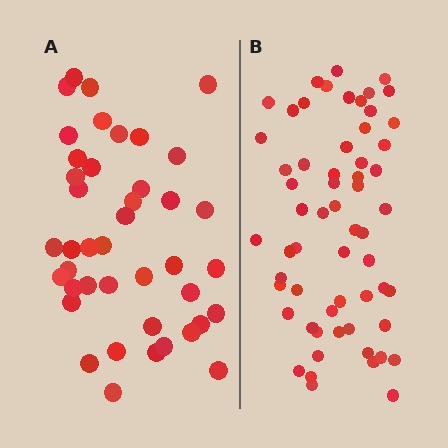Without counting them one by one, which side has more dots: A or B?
Region B (the right region) has more dots.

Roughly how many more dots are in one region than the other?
Region B has approximately 20 more dots than region A.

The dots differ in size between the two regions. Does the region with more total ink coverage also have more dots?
No. Region A has more total ink coverage because its dots are larger, but region B actually contains more individual dots. Total area can be misleading — the number of items is what matters here.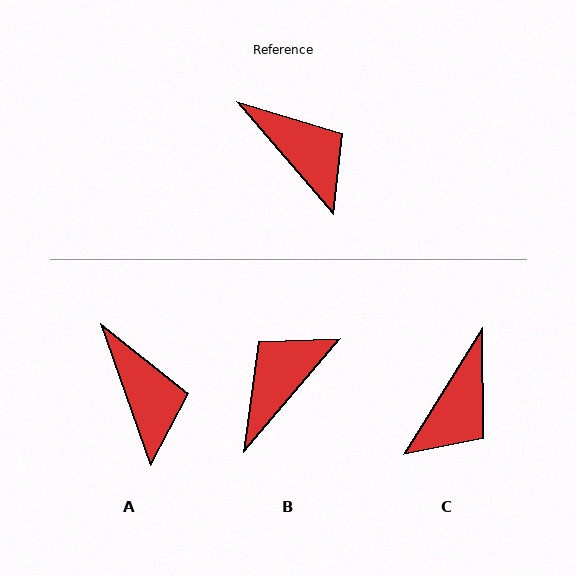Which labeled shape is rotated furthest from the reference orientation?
B, about 99 degrees away.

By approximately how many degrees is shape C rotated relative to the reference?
Approximately 72 degrees clockwise.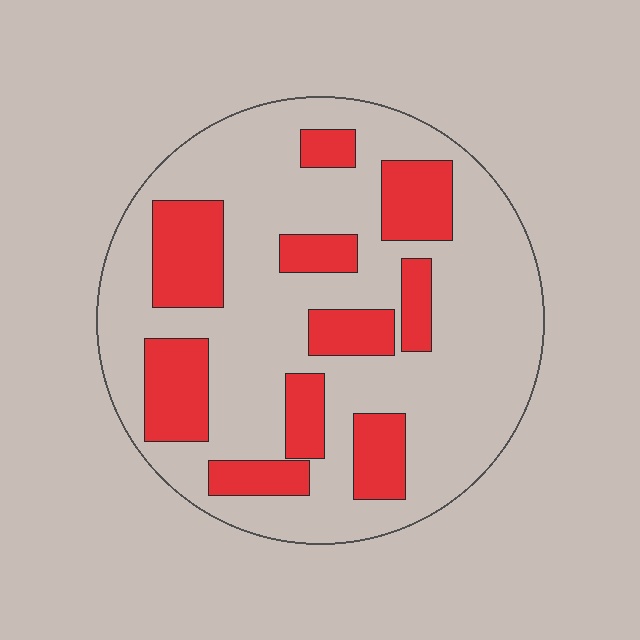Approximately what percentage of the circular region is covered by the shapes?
Approximately 30%.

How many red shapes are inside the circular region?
10.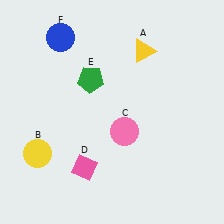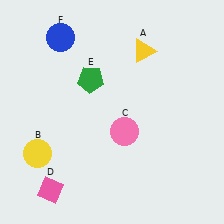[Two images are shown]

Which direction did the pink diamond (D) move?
The pink diamond (D) moved left.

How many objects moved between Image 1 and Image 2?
1 object moved between the two images.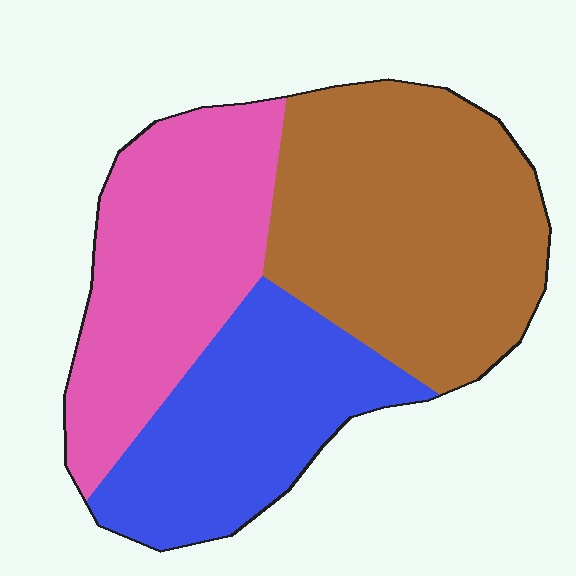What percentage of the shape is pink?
Pink covers 31% of the shape.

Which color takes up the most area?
Brown, at roughly 40%.